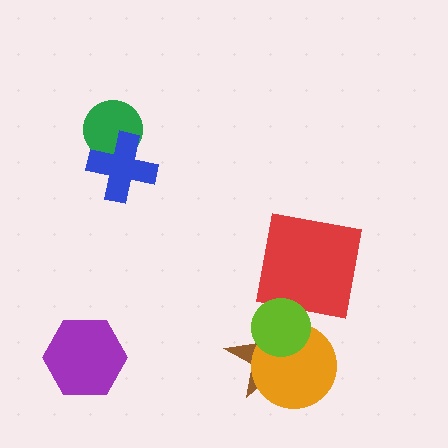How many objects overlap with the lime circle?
2 objects overlap with the lime circle.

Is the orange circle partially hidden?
Yes, it is partially covered by another shape.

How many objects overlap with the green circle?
1 object overlaps with the green circle.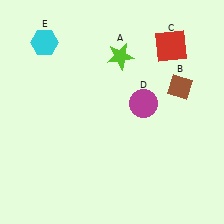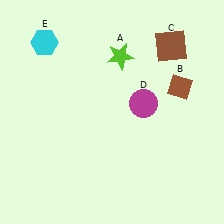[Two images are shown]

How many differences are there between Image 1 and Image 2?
There is 1 difference between the two images.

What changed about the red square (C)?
In Image 1, C is red. In Image 2, it changed to brown.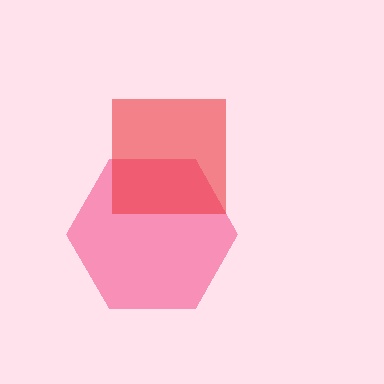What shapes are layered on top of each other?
The layered shapes are: a pink hexagon, a red square.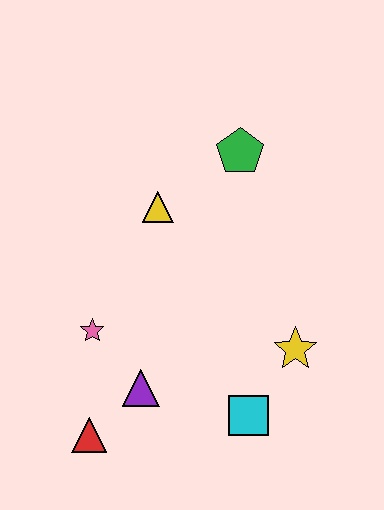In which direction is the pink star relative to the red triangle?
The pink star is above the red triangle.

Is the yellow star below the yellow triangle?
Yes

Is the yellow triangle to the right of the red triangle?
Yes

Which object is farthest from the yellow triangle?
The red triangle is farthest from the yellow triangle.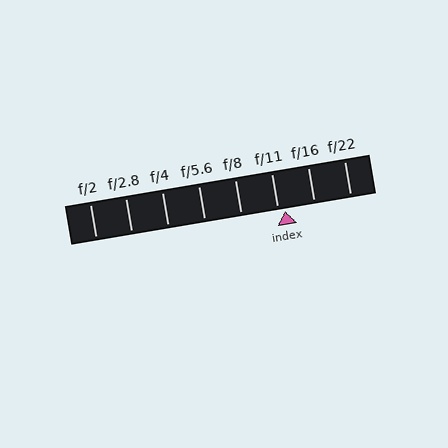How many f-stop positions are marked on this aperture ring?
There are 8 f-stop positions marked.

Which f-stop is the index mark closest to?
The index mark is closest to f/11.